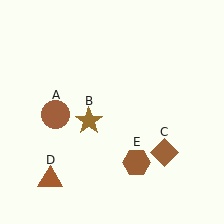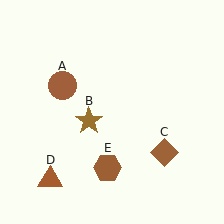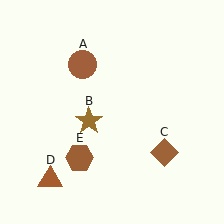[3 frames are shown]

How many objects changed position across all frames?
2 objects changed position: brown circle (object A), brown hexagon (object E).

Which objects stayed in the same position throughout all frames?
Brown star (object B) and brown diamond (object C) and brown triangle (object D) remained stationary.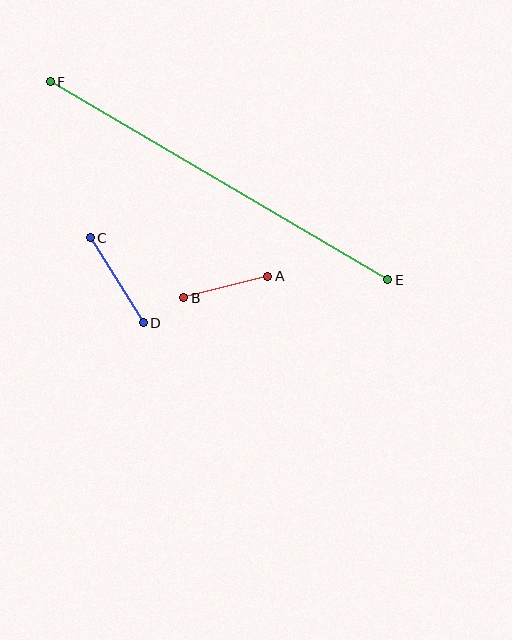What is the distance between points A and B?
The distance is approximately 87 pixels.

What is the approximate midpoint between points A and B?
The midpoint is at approximately (226, 287) pixels.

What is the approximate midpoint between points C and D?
The midpoint is at approximately (117, 280) pixels.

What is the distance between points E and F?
The distance is approximately 391 pixels.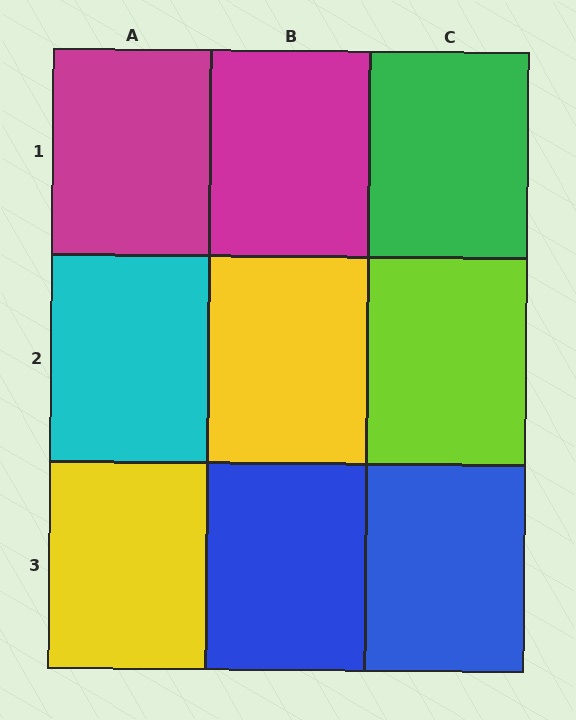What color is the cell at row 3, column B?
Blue.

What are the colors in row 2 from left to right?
Cyan, yellow, lime.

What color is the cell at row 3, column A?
Yellow.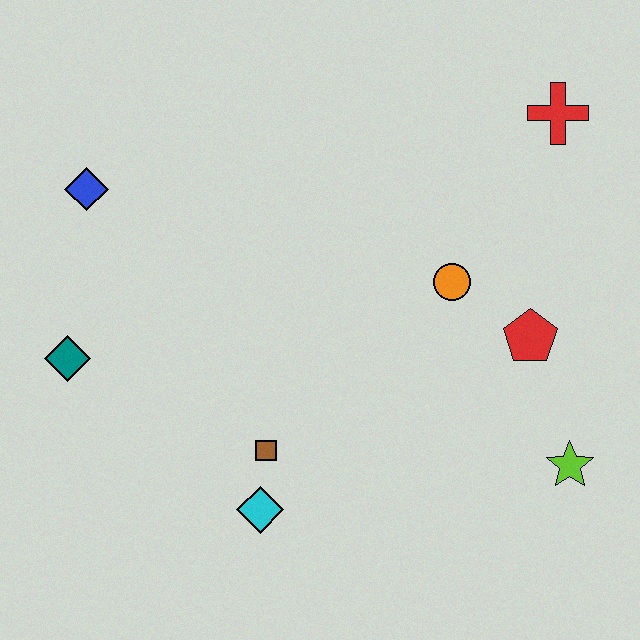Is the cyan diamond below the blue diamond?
Yes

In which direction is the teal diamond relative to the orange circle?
The teal diamond is to the left of the orange circle.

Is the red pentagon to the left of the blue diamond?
No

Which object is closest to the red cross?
The orange circle is closest to the red cross.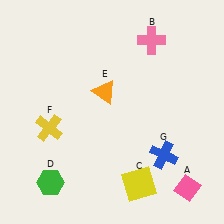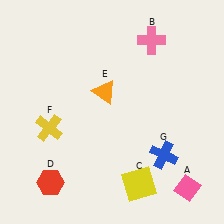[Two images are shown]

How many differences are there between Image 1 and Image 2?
There is 1 difference between the two images.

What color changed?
The hexagon (D) changed from green in Image 1 to red in Image 2.